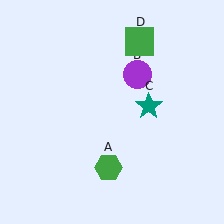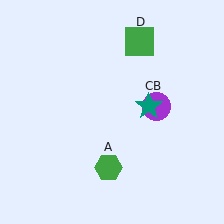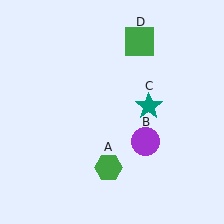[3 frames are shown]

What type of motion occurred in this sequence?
The purple circle (object B) rotated clockwise around the center of the scene.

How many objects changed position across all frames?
1 object changed position: purple circle (object B).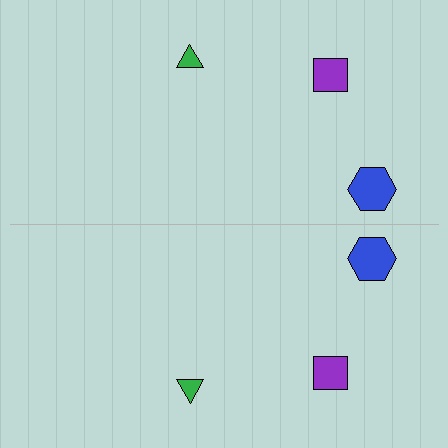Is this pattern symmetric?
Yes, this pattern has bilateral (reflection) symmetry.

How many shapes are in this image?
There are 6 shapes in this image.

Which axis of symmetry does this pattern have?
The pattern has a horizontal axis of symmetry running through the center of the image.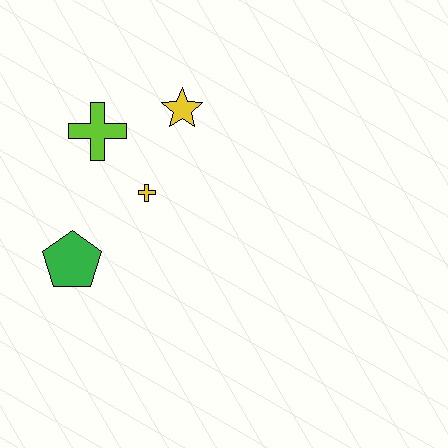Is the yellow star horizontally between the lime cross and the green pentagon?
No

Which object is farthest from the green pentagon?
The yellow star is farthest from the green pentagon.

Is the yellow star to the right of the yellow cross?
Yes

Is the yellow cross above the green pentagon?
Yes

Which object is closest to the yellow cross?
The lime cross is closest to the yellow cross.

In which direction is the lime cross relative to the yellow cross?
The lime cross is above the yellow cross.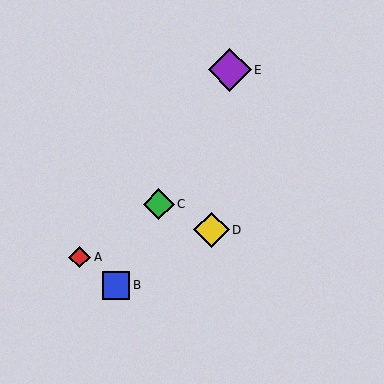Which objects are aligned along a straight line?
Objects B, C, E are aligned along a straight line.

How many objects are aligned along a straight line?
3 objects (B, C, E) are aligned along a straight line.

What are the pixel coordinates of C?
Object C is at (159, 204).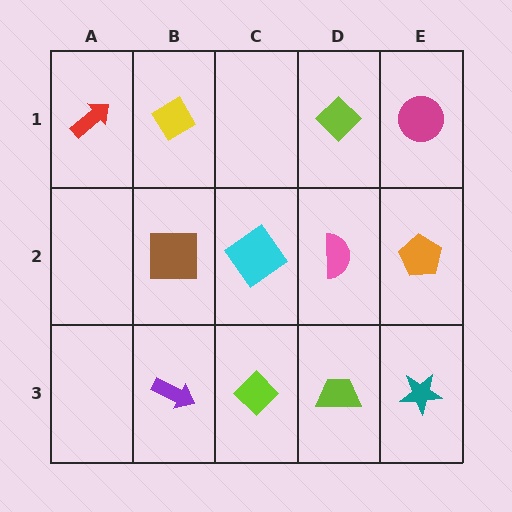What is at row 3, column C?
A lime diamond.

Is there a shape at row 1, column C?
No, that cell is empty.